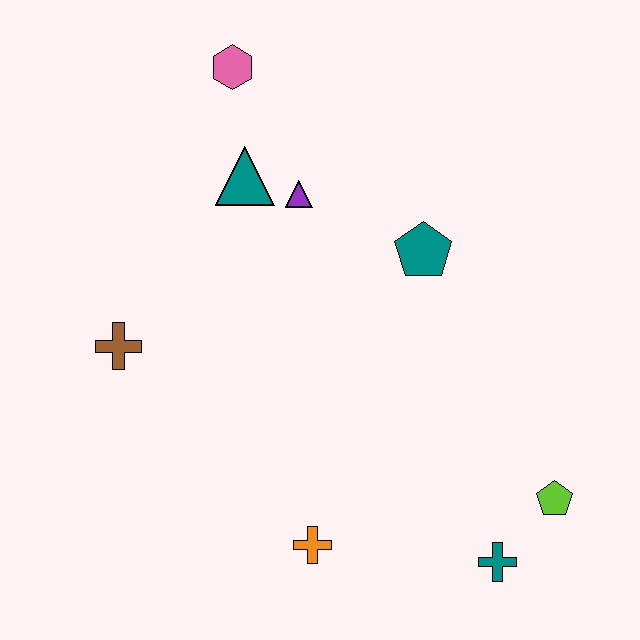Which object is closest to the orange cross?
The teal cross is closest to the orange cross.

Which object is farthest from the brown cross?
The lime pentagon is farthest from the brown cross.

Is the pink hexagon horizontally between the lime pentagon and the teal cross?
No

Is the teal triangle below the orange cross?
No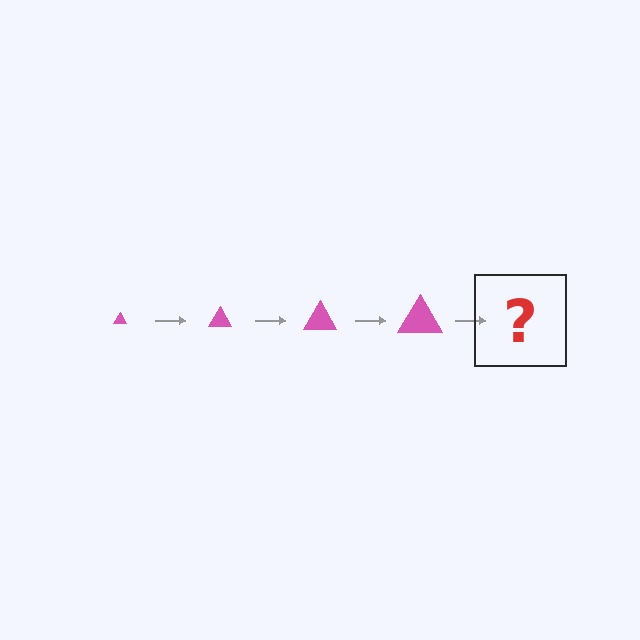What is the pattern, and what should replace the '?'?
The pattern is that the triangle gets progressively larger each step. The '?' should be a pink triangle, larger than the previous one.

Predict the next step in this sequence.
The next step is a pink triangle, larger than the previous one.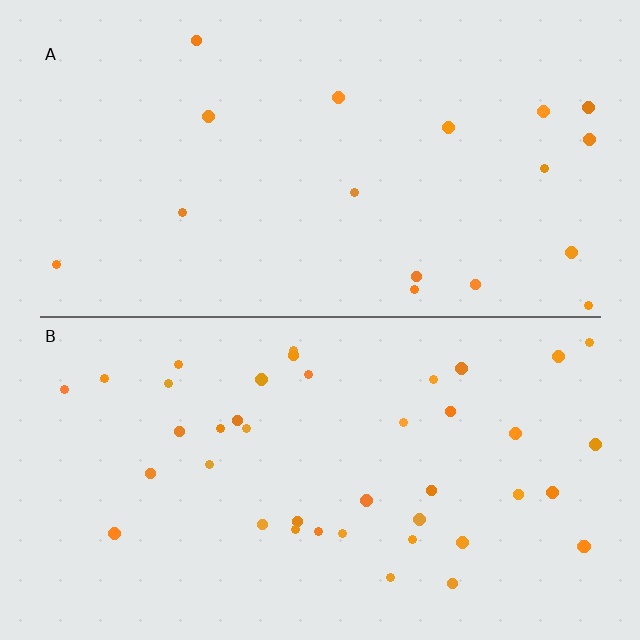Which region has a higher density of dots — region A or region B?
B (the bottom).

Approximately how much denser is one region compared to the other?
Approximately 2.4× — region B over region A.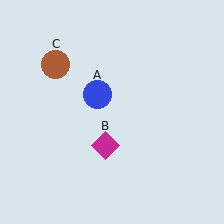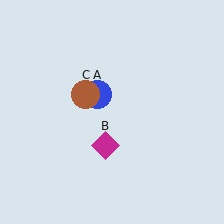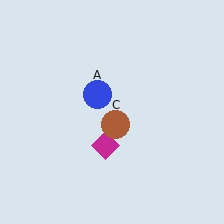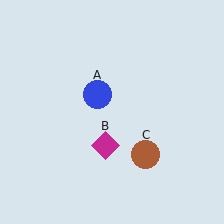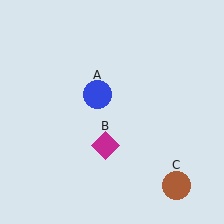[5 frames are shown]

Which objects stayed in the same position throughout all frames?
Blue circle (object A) and magenta diamond (object B) remained stationary.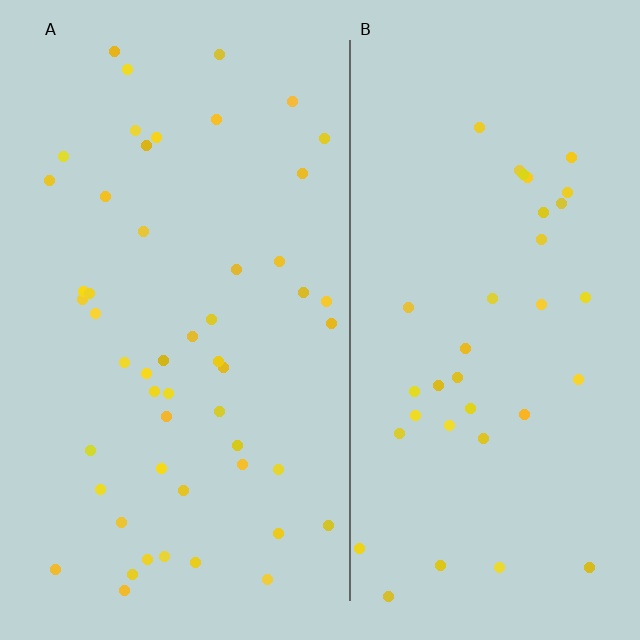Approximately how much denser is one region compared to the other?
Approximately 1.4× — region A over region B.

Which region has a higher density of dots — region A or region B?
A (the left).